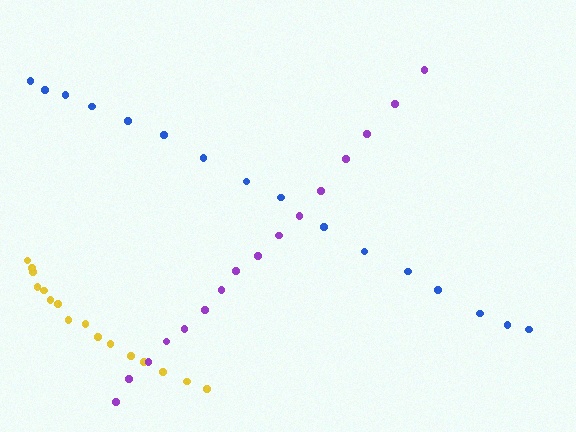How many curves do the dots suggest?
There are 3 distinct paths.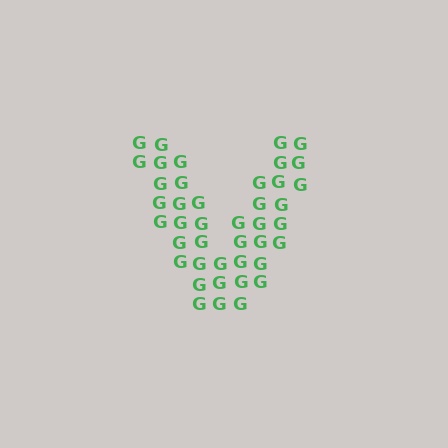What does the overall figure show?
The overall figure shows the letter V.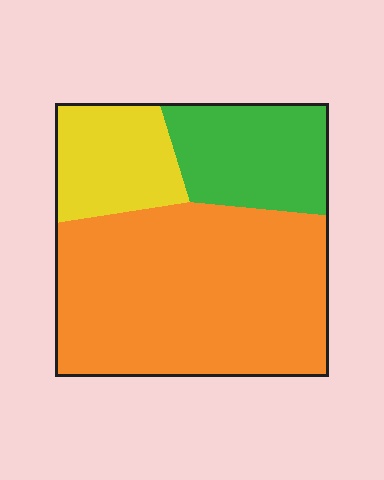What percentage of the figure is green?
Green takes up about one fifth (1/5) of the figure.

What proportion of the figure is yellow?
Yellow takes up between a sixth and a third of the figure.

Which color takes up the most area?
Orange, at roughly 60%.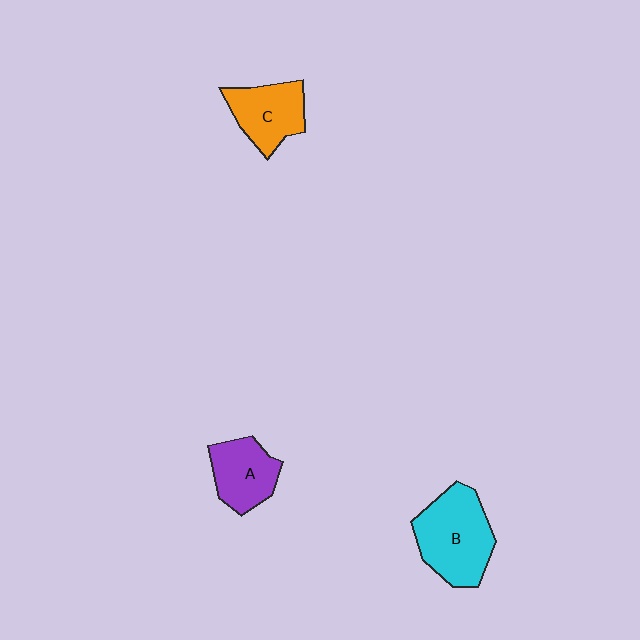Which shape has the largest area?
Shape B (cyan).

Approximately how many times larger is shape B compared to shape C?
Approximately 1.5 times.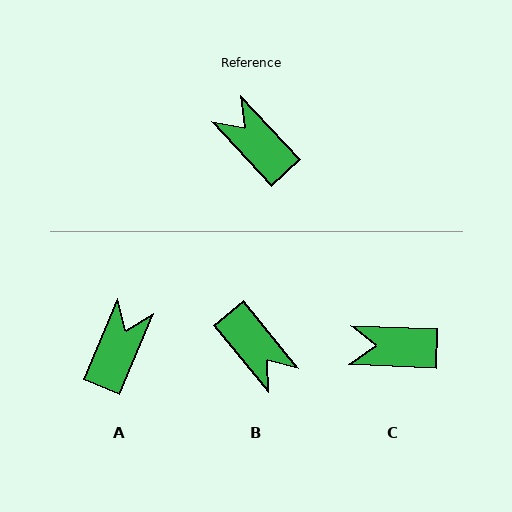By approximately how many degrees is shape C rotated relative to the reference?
Approximately 45 degrees counter-clockwise.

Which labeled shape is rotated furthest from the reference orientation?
B, about 177 degrees away.